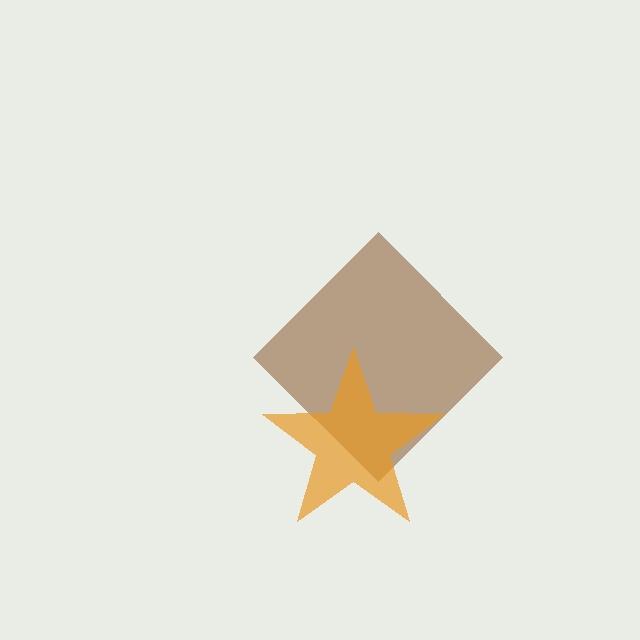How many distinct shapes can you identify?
There are 2 distinct shapes: a brown diamond, an orange star.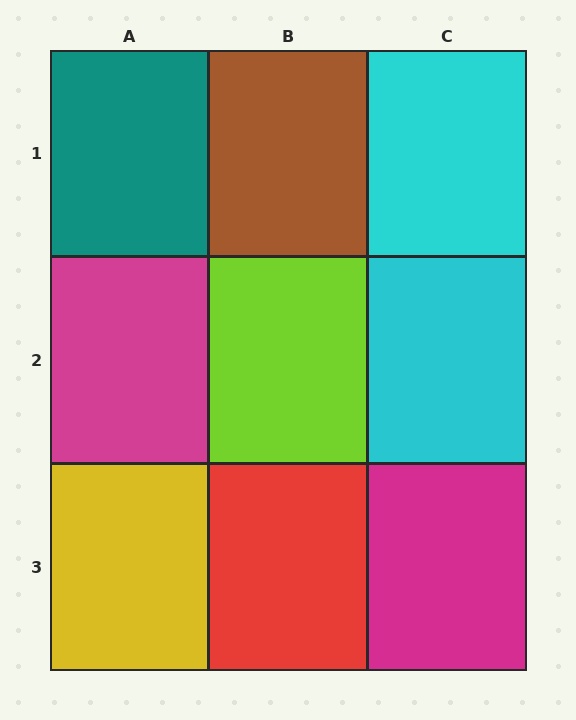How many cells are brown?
1 cell is brown.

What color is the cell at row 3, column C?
Magenta.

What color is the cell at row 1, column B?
Brown.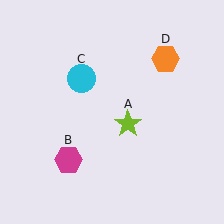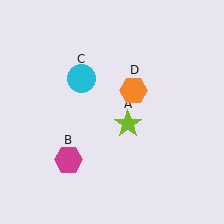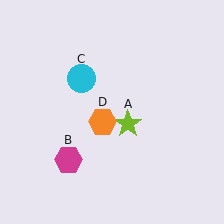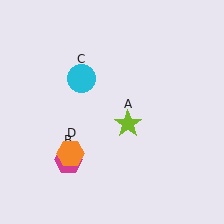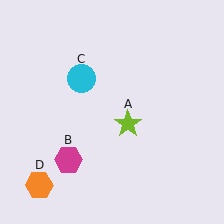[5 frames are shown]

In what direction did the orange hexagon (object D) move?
The orange hexagon (object D) moved down and to the left.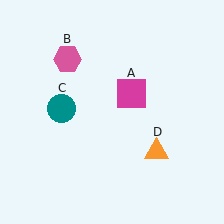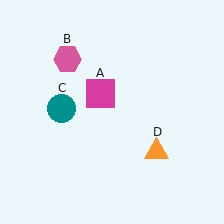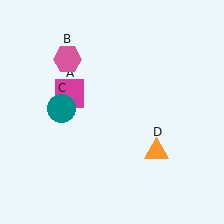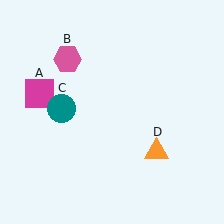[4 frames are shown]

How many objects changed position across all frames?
1 object changed position: magenta square (object A).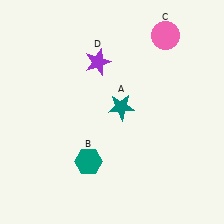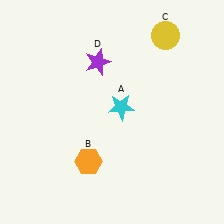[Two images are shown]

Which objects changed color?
A changed from teal to cyan. B changed from teal to orange. C changed from pink to yellow.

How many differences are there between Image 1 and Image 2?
There are 3 differences between the two images.